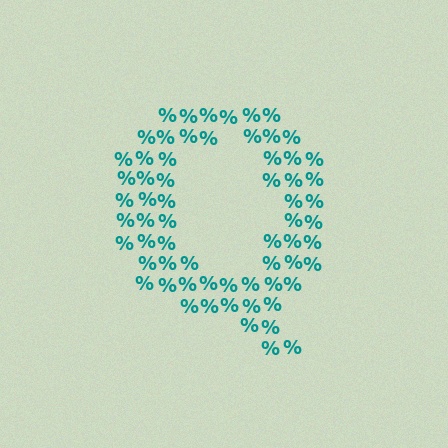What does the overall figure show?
The overall figure shows the letter Q.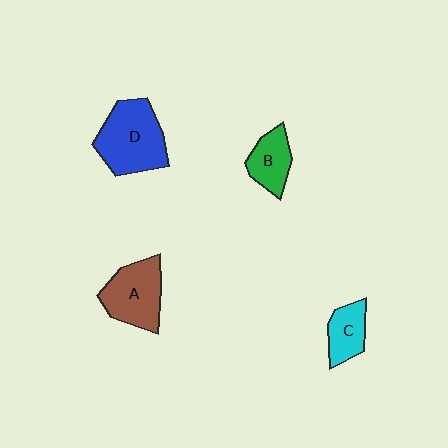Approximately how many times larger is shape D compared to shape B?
Approximately 2.0 times.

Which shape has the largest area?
Shape D (blue).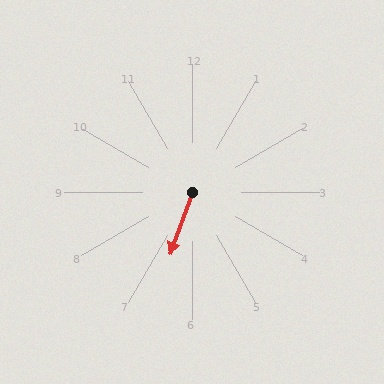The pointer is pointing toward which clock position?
Roughly 7 o'clock.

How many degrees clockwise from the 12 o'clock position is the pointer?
Approximately 200 degrees.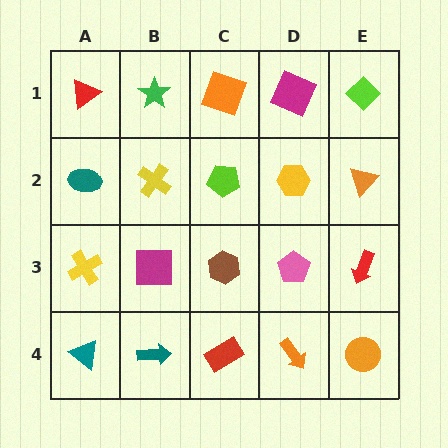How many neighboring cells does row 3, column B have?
4.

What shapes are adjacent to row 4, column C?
A brown hexagon (row 3, column C), a teal arrow (row 4, column B), an orange arrow (row 4, column D).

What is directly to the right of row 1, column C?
A magenta square.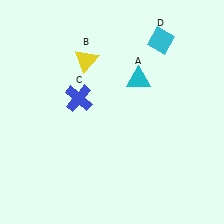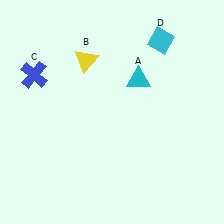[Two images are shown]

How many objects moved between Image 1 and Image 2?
1 object moved between the two images.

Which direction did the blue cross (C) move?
The blue cross (C) moved left.